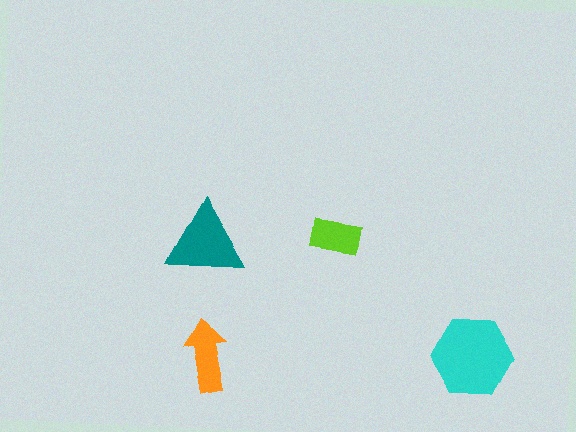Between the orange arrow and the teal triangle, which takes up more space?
The teal triangle.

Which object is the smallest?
The lime rectangle.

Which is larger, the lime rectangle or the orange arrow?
The orange arrow.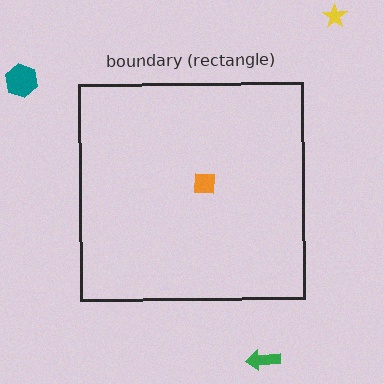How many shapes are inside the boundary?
1 inside, 3 outside.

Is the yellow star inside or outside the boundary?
Outside.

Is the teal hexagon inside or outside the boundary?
Outside.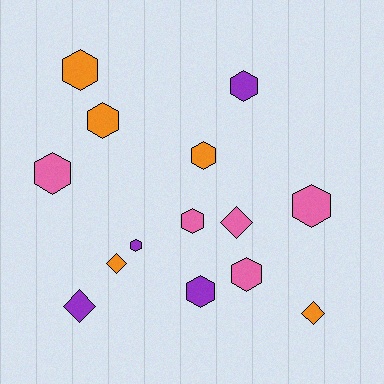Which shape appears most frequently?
Hexagon, with 10 objects.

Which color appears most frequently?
Orange, with 5 objects.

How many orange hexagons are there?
There are 3 orange hexagons.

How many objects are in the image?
There are 14 objects.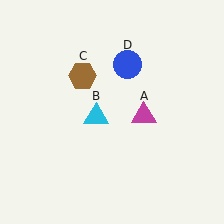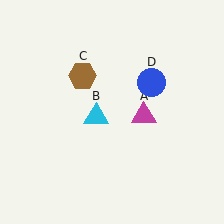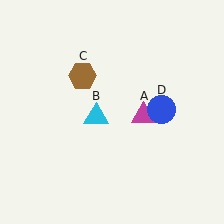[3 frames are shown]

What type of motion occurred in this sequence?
The blue circle (object D) rotated clockwise around the center of the scene.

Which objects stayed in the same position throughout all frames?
Magenta triangle (object A) and cyan triangle (object B) and brown hexagon (object C) remained stationary.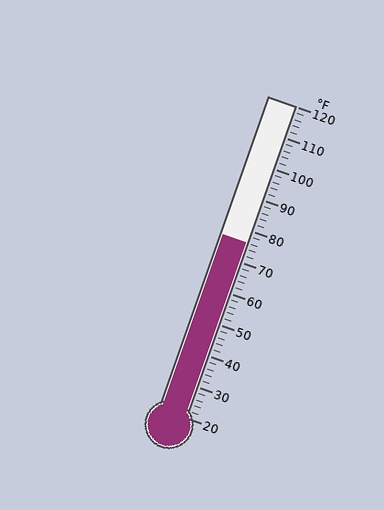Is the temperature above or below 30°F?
The temperature is above 30°F.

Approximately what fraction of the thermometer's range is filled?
The thermometer is filled to approximately 55% of its range.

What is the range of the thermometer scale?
The thermometer scale ranges from 20°F to 120°F.